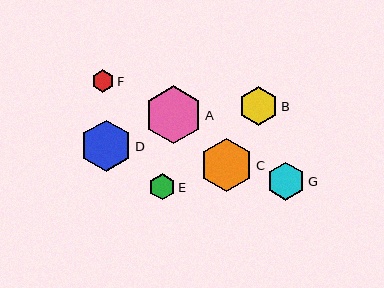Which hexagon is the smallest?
Hexagon F is the smallest with a size of approximately 23 pixels.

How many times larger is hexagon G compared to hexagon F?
Hexagon G is approximately 1.7 times the size of hexagon F.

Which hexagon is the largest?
Hexagon A is the largest with a size of approximately 58 pixels.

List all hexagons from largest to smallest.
From largest to smallest: A, C, D, B, G, E, F.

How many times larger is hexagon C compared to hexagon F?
Hexagon C is approximately 2.3 times the size of hexagon F.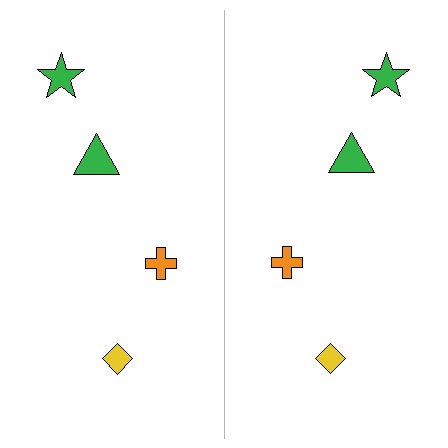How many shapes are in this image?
There are 8 shapes in this image.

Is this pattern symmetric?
Yes, this pattern has bilateral (reflection) symmetry.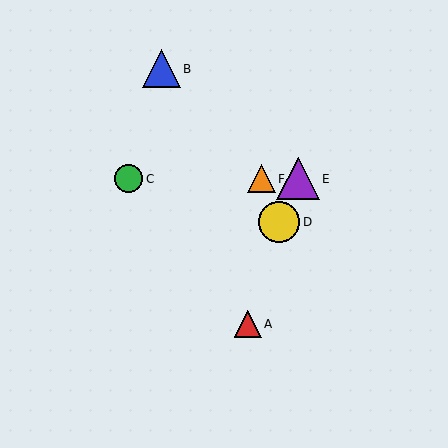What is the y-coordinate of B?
Object B is at y≈69.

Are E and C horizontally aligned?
Yes, both are at y≈179.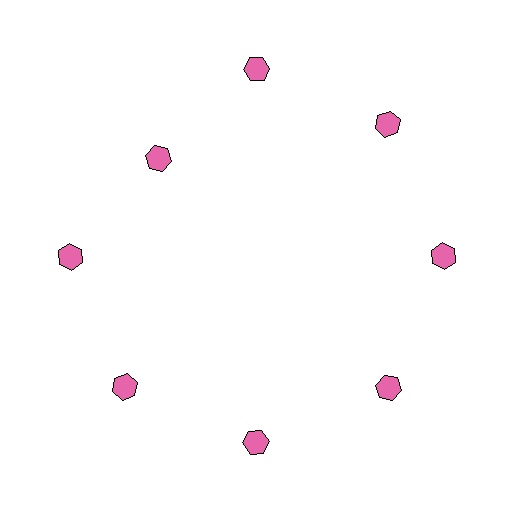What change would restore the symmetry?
The symmetry would be restored by moving it outward, back onto the ring so that all 8 hexagons sit at equal angles and equal distance from the center.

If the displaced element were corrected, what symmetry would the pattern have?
It would have 8-fold rotational symmetry — the pattern would map onto itself every 45 degrees.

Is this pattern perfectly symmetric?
No. The 8 pink hexagons are arranged in a ring, but one element near the 10 o'clock position is pulled inward toward the center, breaking the 8-fold rotational symmetry.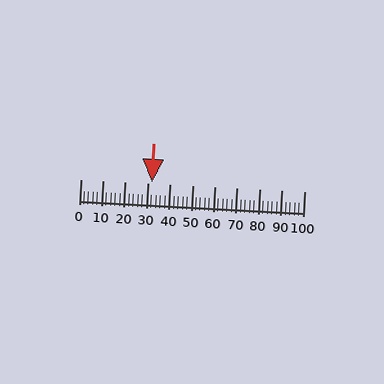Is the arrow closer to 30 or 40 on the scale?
The arrow is closer to 30.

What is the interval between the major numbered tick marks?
The major tick marks are spaced 10 units apart.